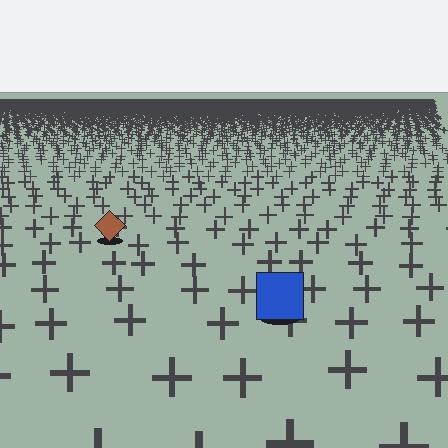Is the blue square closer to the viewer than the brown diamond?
Yes. The blue square is closer — you can tell from the texture gradient: the ground texture is coarser near it.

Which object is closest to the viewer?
The blue square is closest. The texture marks near it are larger and more spread out.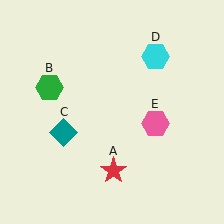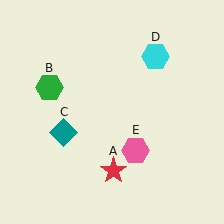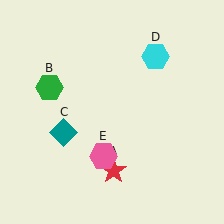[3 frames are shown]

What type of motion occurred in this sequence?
The pink hexagon (object E) rotated clockwise around the center of the scene.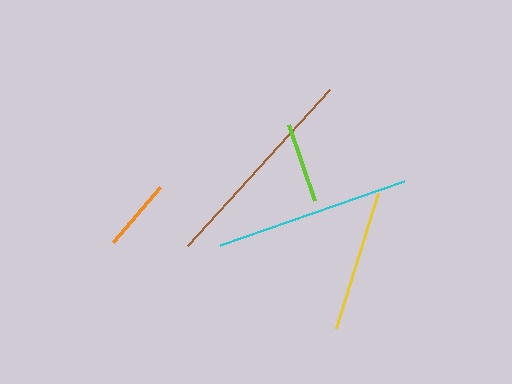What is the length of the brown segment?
The brown segment is approximately 211 pixels long.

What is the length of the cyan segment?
The cyan segment is approximately 195 pixels long.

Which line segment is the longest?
The brown line is the longest at approximately 211 pixels.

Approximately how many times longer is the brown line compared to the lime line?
The brown line is approximately 2.6 times the length of the lime line.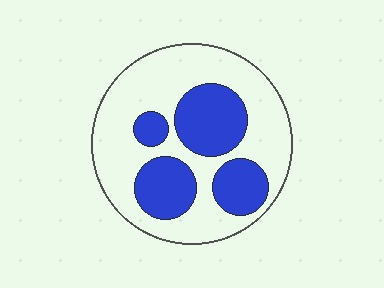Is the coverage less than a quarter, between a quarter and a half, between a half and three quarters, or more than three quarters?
Between a quarter and a half.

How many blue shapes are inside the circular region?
4.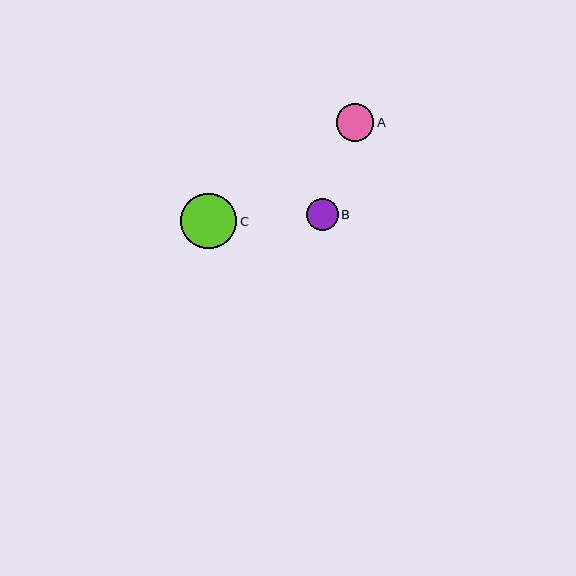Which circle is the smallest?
Circle B is the smallest with a size of approximately 32 pixels.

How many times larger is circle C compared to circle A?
Circle C is approximately 1.5 times the size of circle A.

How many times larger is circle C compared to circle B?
Circle C is approximately 1.7 times the size of circle B.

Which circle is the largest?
Circle C is the largest with a size of approximately 56 pixels.